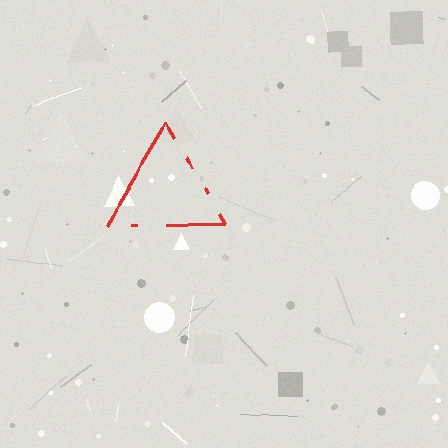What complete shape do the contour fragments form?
The contour fragments form a triangle.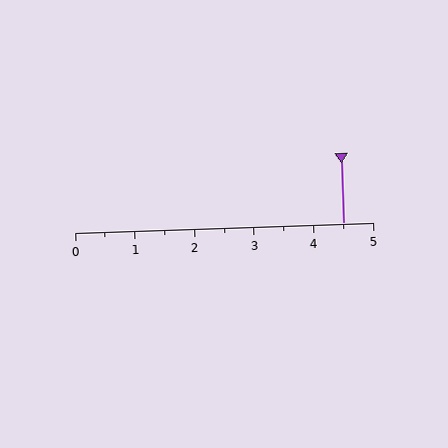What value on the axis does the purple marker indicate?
The marker indicates approximately 4.5.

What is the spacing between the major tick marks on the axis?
The major ticks are spaced 1 apart.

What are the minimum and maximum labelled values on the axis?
The axis runs from 0 to 5.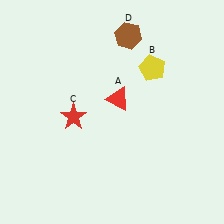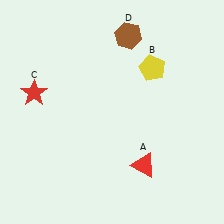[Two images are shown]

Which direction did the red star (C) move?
The red star (C) moved left.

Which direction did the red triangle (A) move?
The red triangle (A) moved down.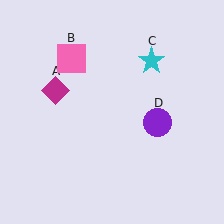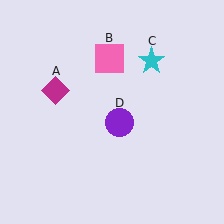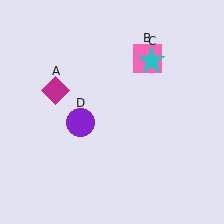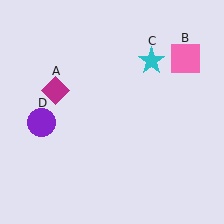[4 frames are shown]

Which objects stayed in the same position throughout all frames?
Magenta diamond (object A) and cyan star (object C) remained stationary.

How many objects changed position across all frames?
2 objects changed position: pink square (object B), purple circle (object D).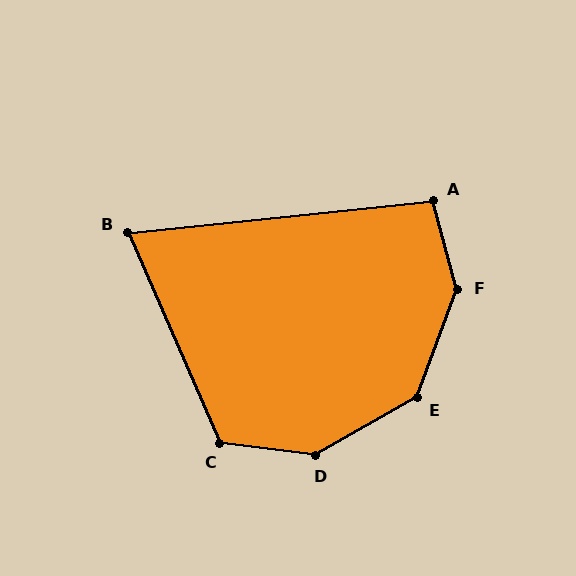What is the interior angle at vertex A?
Approximately 99 degrees (obtuse).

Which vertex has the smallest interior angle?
B, at approximately 72 degrees.